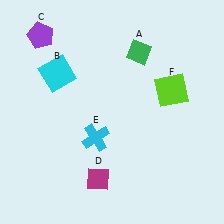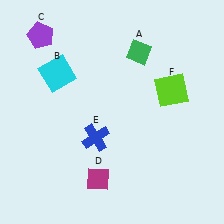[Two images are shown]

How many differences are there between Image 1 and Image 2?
There is 1 difference between the two images.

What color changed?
The cross (E) changed from cyan in Image 1 to blue in Image 2.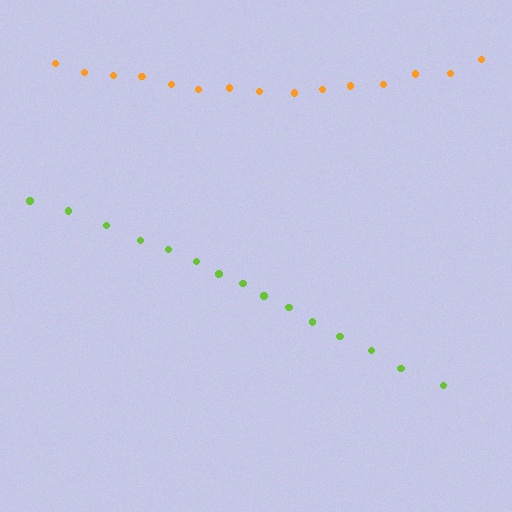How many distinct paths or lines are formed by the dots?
There are 2 distinct paths.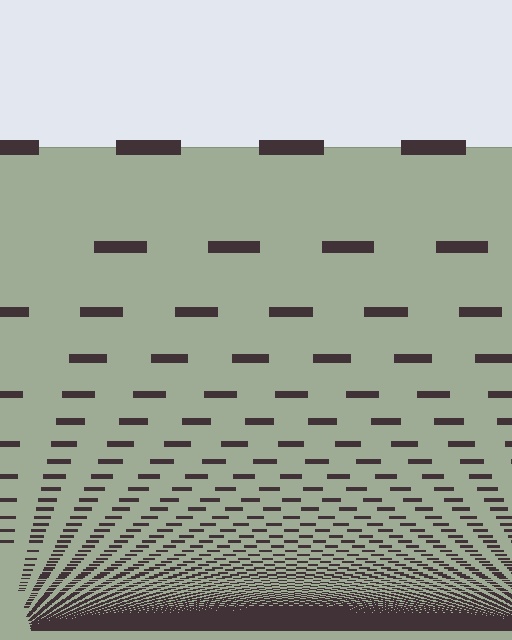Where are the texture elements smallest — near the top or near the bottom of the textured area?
Near the bottom.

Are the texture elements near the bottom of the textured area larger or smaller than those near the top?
Smaller. The gradient is inverted — elements near the bottom are smaller and denser.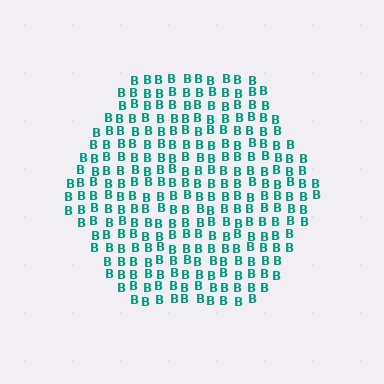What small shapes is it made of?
It is made of small letter B's.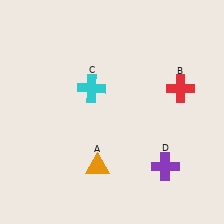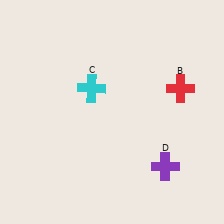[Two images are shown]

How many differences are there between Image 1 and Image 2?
There is 1 difference between the two images.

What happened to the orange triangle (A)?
The orange triangle (A) was removed in Image 2. It was in the bottom-left area of Image 1.